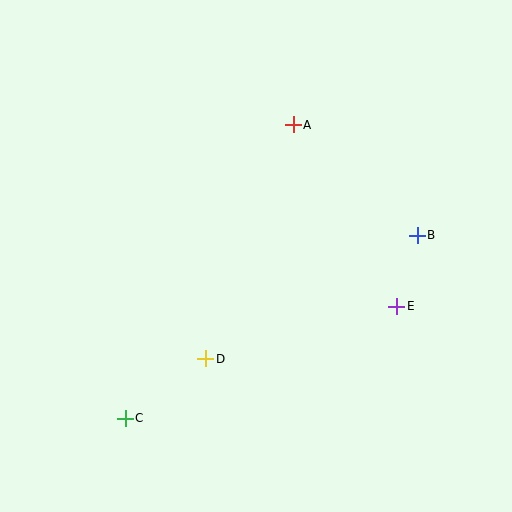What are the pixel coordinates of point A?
Point A is at (293, 125).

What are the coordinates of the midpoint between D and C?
The midpoint between D and C is at (166, 389).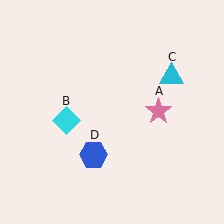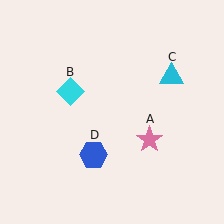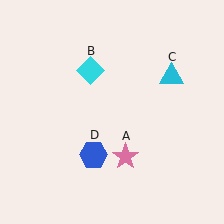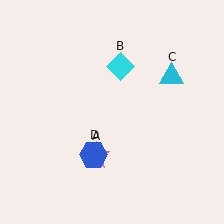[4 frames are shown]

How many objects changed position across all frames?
2 objects changed position: pink star (object A), cyan diamond (object B).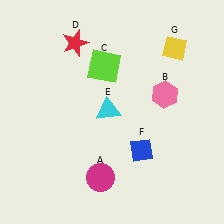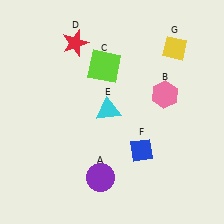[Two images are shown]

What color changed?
The circle (A) changed from magenta in Image 1 to purple in Image 2.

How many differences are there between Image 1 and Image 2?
There is 1 difference between the two images.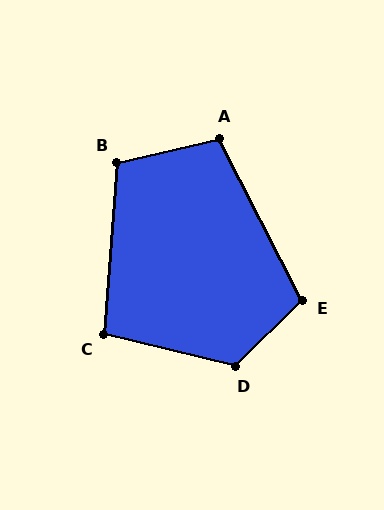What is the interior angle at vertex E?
Approximately 107 degrees (obtuse).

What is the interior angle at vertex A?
Approximately 104 degrees (obtuse).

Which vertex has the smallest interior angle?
C, at approximately 99 degrees.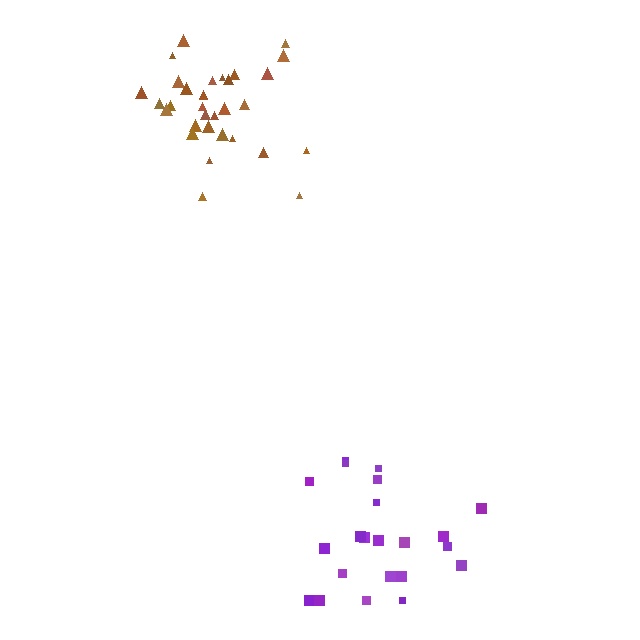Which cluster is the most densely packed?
Brown.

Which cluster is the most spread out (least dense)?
Purple.